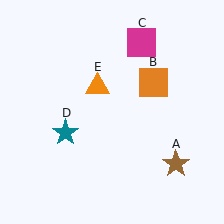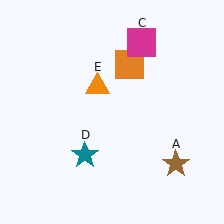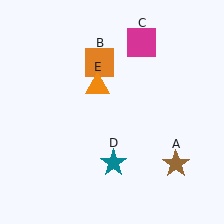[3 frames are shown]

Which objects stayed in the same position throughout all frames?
Brown star (object A) and magenta square (object C) and orange triangle (object E) remained stationary.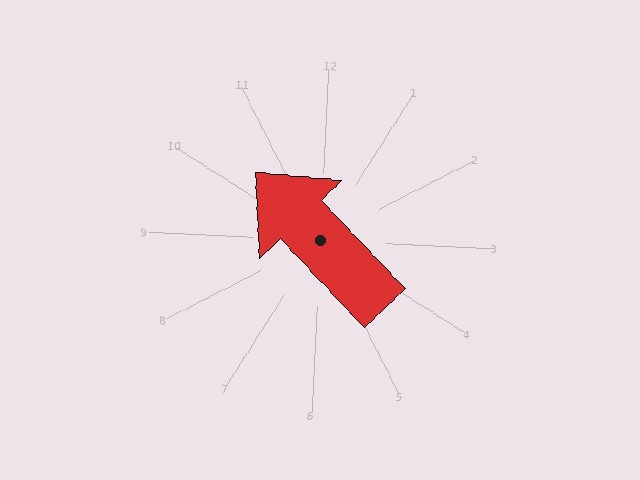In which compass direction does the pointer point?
Northwest.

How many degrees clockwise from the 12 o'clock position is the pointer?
Approximately 314 degrees.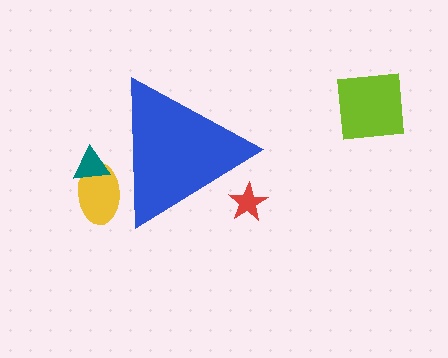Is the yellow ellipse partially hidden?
Yes, the yellow ellipse is partially hidden behind the blue triangle.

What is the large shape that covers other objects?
A blue triangle.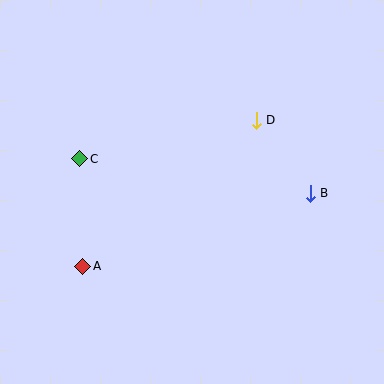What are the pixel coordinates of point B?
Point B is at (310, 193).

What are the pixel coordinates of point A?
Point A is at (83, 267).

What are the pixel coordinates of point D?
Point D is at (256, 120).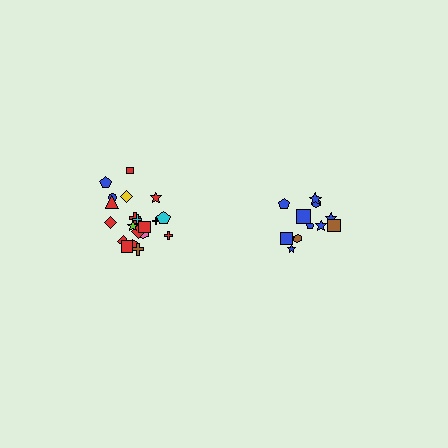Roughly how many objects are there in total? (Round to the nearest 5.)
Roughly 35 objects in total.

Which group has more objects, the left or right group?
The left group.